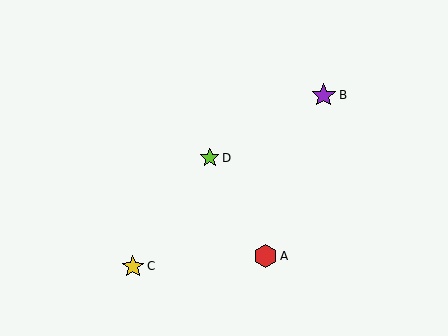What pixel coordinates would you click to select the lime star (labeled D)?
Click at (210, 158) to select the lime star D.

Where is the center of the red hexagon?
The center of the red hexagon is at (265, 256).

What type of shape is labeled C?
Shape C is a yellow star.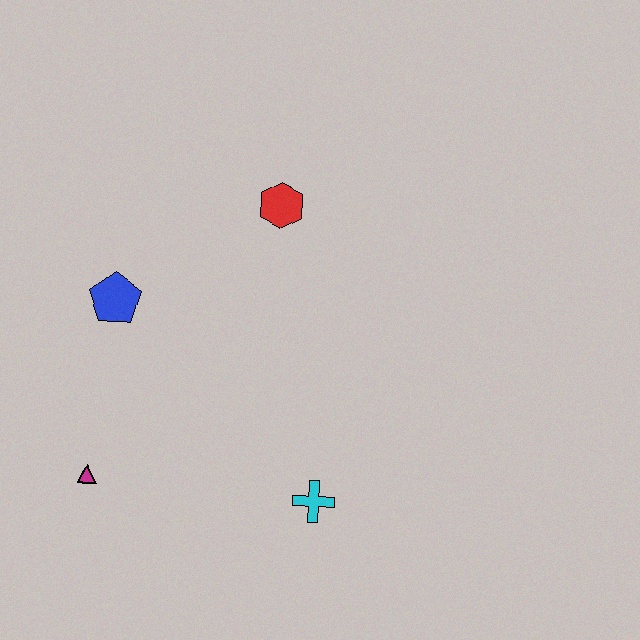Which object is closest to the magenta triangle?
The blue pentagon is closest to the magenta triangle.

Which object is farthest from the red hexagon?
The magenta triangle is farthest from the red hexagon.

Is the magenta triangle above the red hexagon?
No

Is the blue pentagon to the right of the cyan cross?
No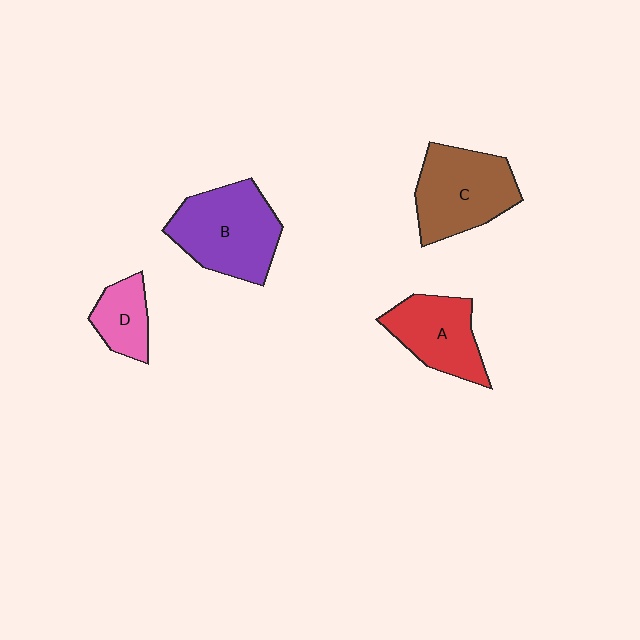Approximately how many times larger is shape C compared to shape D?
Approximately 2.0 times.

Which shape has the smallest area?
Shape D (pink).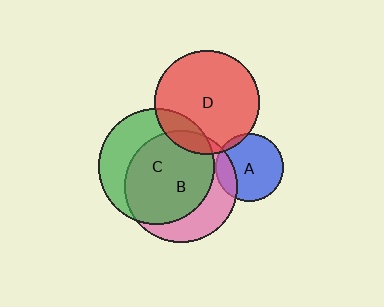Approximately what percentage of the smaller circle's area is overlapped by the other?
Approximately 10%.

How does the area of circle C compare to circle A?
Approximately 2.9 times.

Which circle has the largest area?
Circle C (green).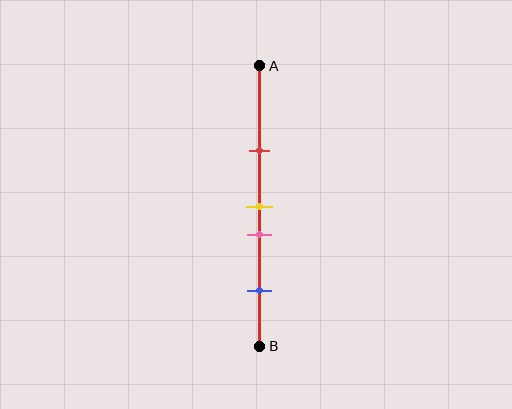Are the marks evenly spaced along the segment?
No, the marks are not evenly spaced.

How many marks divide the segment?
There are 4 marks dividing the segment.